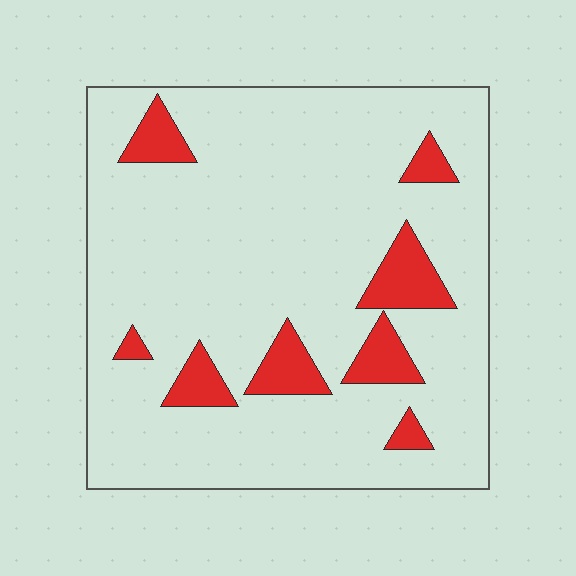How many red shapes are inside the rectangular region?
8.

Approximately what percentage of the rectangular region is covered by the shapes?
Approximately 15%.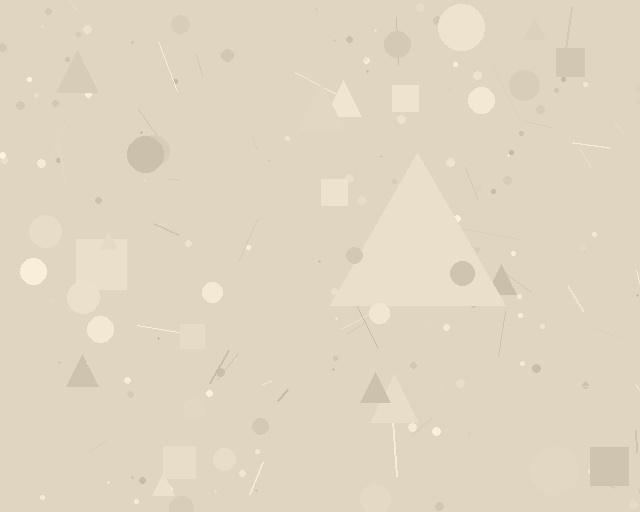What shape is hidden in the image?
A triangle is hidden in the image.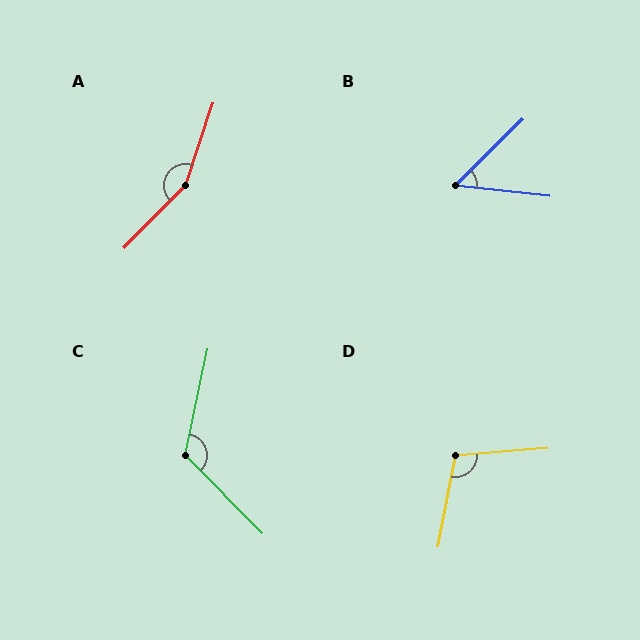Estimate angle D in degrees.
Approximately 105 degrees.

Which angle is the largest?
A, at approximately 154 degrees.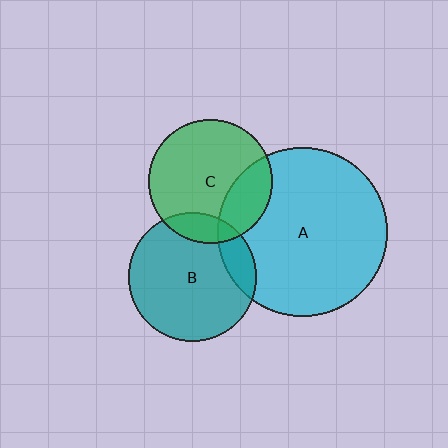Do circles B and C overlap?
Yes.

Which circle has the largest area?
Circle A (cyan).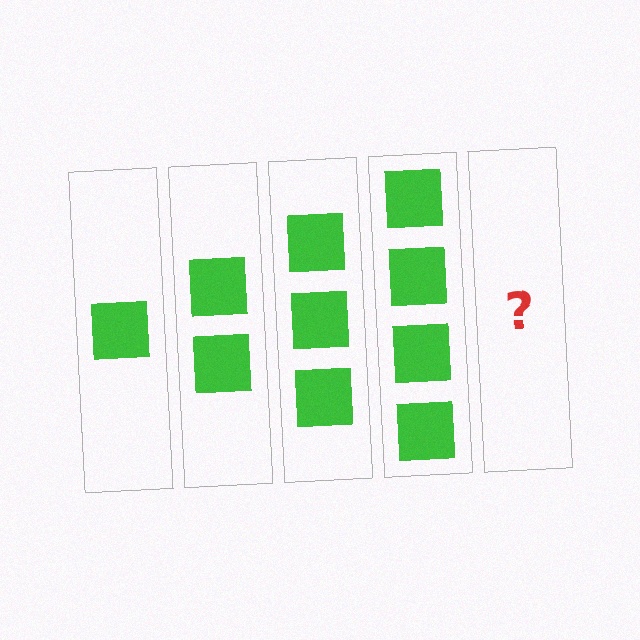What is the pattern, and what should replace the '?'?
The pattern is that each step adds one more square. The '?' should be 5 squares.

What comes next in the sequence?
The next element should be 5 squares.